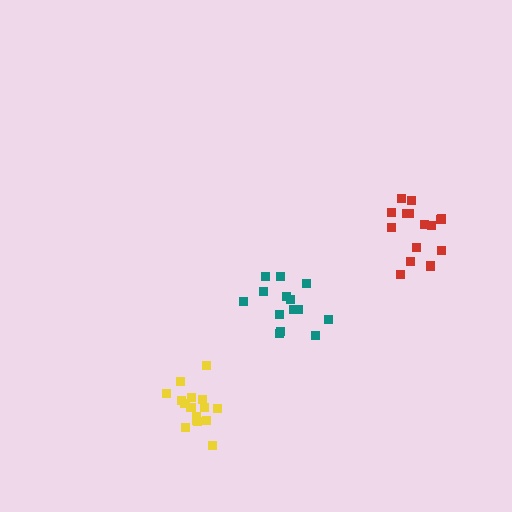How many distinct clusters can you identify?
There are 3 distinct clusters.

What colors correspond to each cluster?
The clusters are colored: red, yellow, teal.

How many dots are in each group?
Group 1: 15 dots, Group 2: 16 dots, Group 3: 14 dots (45 total).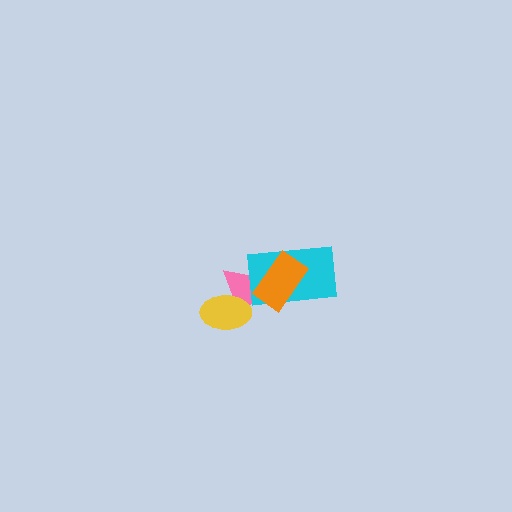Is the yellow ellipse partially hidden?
No, no other shape covers it.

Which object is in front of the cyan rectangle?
The orange rectangle is in front of the cyan rectangle.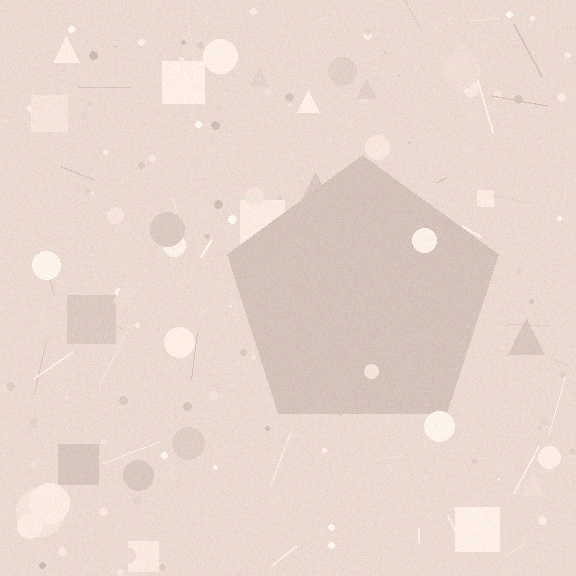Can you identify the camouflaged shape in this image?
The camouflaged shape is a pentagon.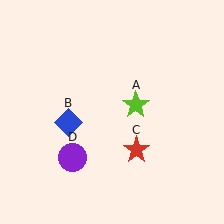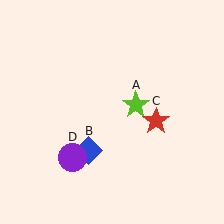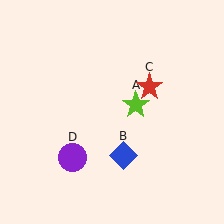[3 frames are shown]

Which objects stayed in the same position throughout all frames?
Lime star (object A) and purple circle (object D) remained stationary.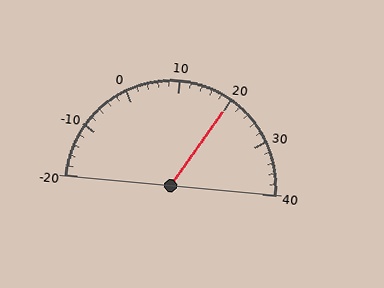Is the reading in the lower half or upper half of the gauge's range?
The reading is in the upper half of the range (-20 to 40).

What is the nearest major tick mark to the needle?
The nearest major tick mark is 20.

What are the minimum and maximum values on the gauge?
The gauge ranges from -20 to 40.